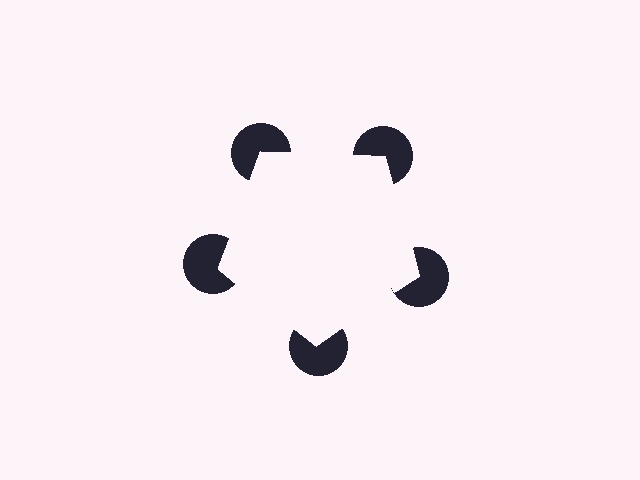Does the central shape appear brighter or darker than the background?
It typically appears slightly brighter than the background, even though no actual brightness change is drawn.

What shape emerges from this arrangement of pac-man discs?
An illusory pentagon — its edges are inferred from the aligned wedge cuts in the pac-man discs, not physically drawn.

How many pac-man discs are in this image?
There are 5 — one at each vertex of the illusory pentagon.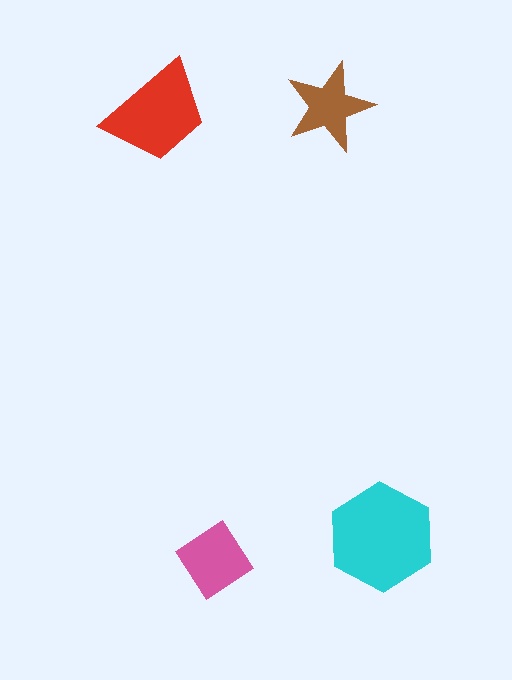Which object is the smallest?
The brown star.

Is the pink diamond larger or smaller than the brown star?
Larger.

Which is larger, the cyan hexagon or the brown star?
The cyan hexagon.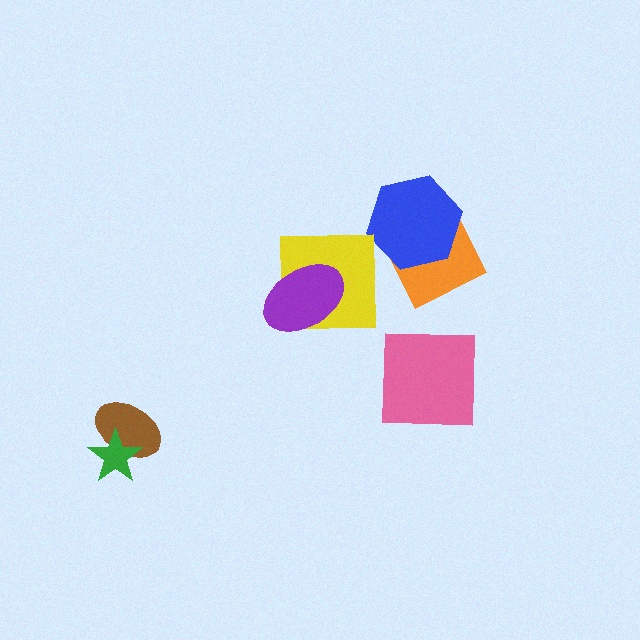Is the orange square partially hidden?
Yes, it is partially covered by another shape.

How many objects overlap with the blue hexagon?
1 object overlaps with the blue hexagon.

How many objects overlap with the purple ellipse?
1 object overlaps with the purple ellipse.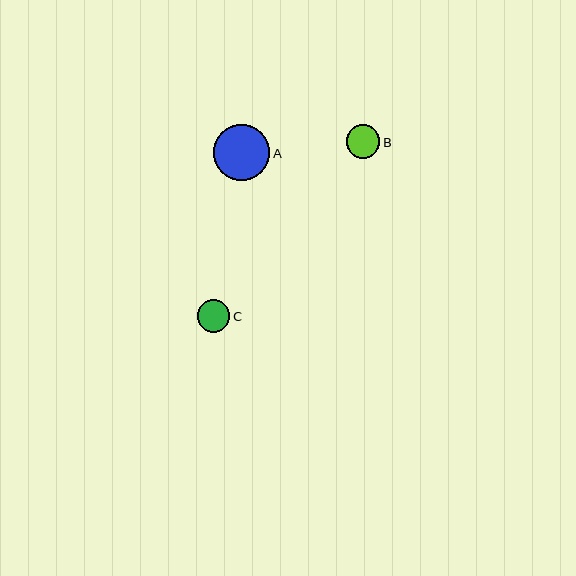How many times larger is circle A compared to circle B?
Circle A is approximately 1.7 times the size of circle B.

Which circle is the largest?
Circle A is the largest with a size of approximately 56 pixels.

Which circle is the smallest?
Circle C is the smallest with a size of approximately 33 pixels.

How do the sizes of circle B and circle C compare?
Circle B and circle C are approximately the same size.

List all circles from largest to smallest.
From largest to smallest: A, B, C.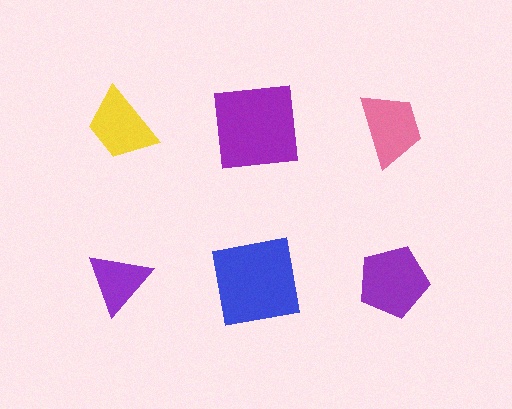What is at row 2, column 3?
A purple pentagon.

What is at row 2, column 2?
A blue square.